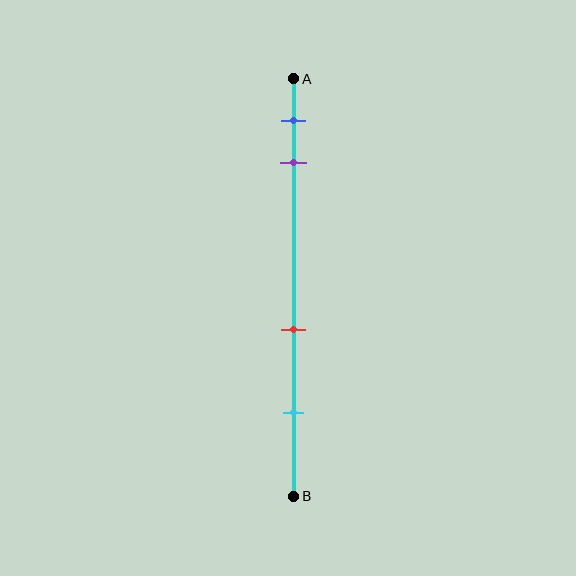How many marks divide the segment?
There are 4 marks dividing the segment.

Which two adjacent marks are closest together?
The blue and purple marks are the closest adjacent pair.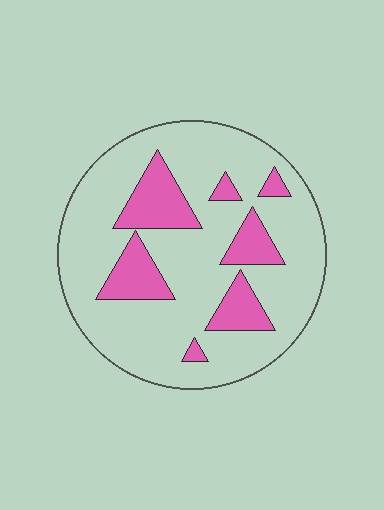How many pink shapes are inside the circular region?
7.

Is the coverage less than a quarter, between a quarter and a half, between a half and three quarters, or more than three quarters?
Less than a quarter.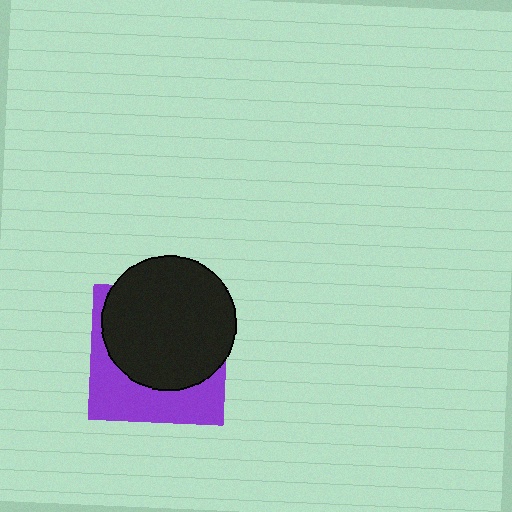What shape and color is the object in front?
The object in front is a black circle.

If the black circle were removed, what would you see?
You would see the complete purple square.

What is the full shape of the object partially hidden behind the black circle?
The partially hidden object is a purple square.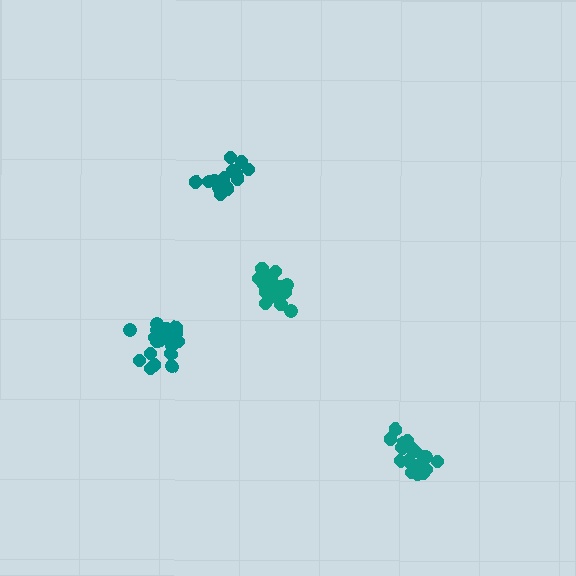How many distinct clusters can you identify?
There are 4 distinct clusters.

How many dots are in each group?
Group 1: 17 dots, Group 2: 20 dots, Group 3: 19 dots, Group 4: 15 dots (71 total).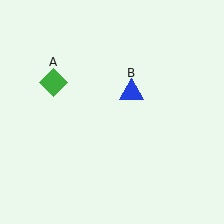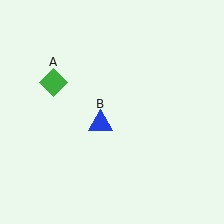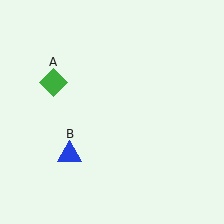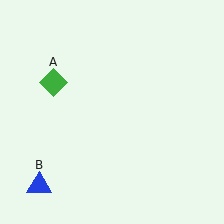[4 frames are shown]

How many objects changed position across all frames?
1 object changed position: blue triangle (object B).